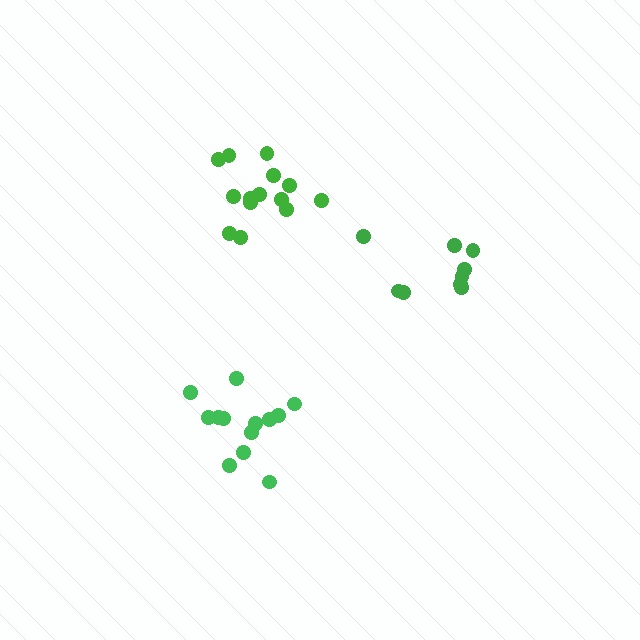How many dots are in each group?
Group 1: 13 dots, Group 2: 14 dots, Group 3: 9 dots (36 total).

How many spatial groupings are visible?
There are 3 spatial groupings.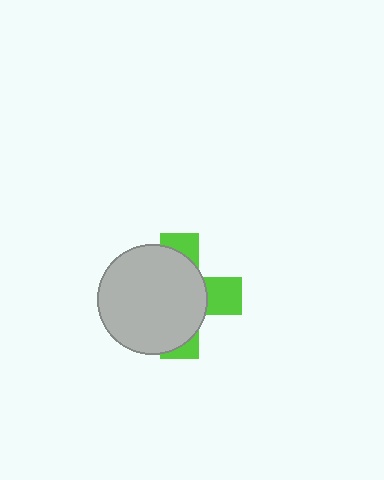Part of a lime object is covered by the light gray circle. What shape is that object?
It is a cross.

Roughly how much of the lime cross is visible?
A small part of it is visible (roughly 32%).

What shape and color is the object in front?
The object in front is a light gray circle.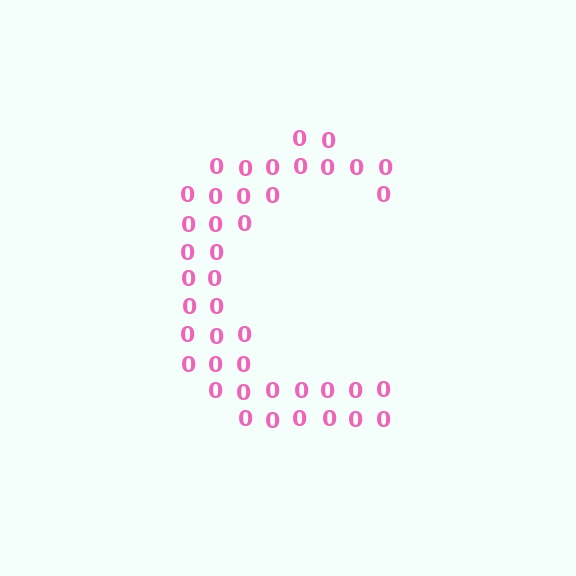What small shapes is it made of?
It is made of small digit 0's.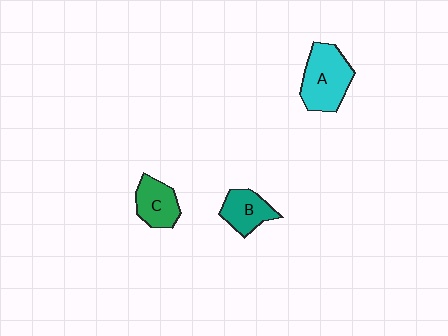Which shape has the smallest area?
Shape B (teal).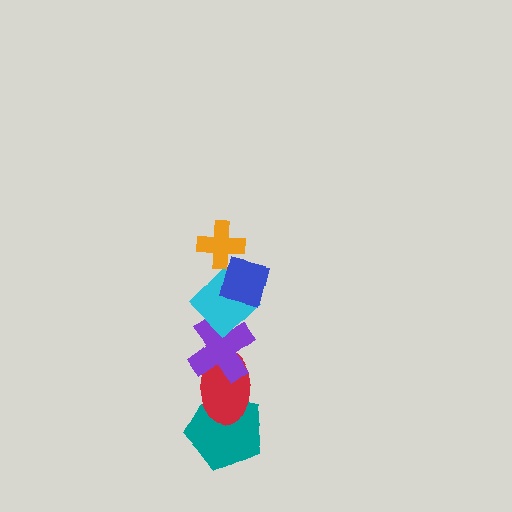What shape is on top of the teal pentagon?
The red ellipse is on top of the teal pentagon.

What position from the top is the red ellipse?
The red ellipse is 5th from the top.